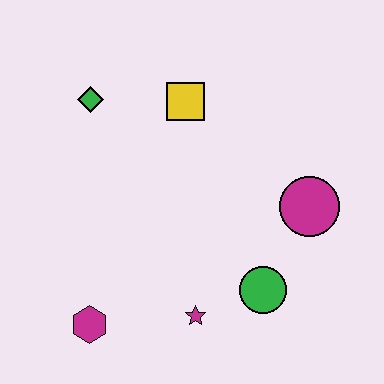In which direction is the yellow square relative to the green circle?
The yellow square is above the green circle.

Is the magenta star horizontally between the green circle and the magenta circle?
No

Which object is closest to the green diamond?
The yellow square is closest to the green diamond.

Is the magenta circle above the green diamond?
No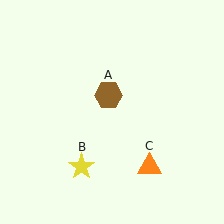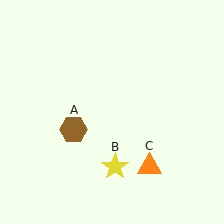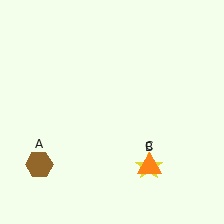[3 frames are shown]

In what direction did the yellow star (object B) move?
The yellow star (object B) moved right.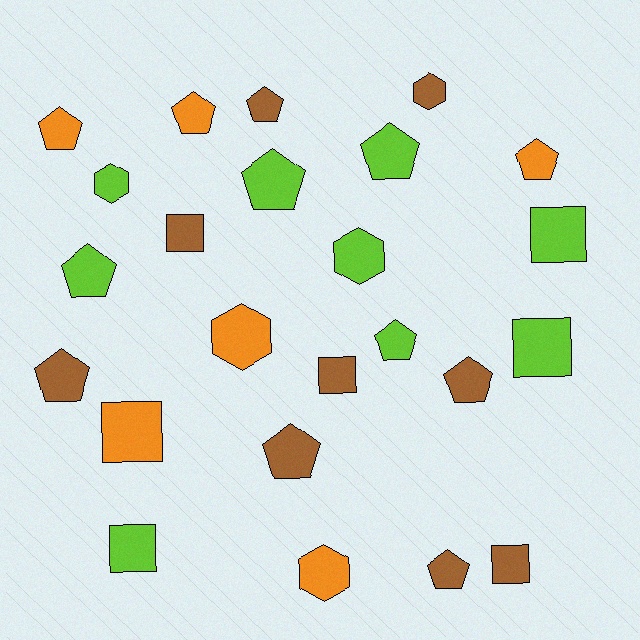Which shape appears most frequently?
Pentagon, with 12 objects.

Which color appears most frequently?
Brown, with 9 objects.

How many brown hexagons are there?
There is 1 brown hexagon.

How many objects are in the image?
There are 24 objects.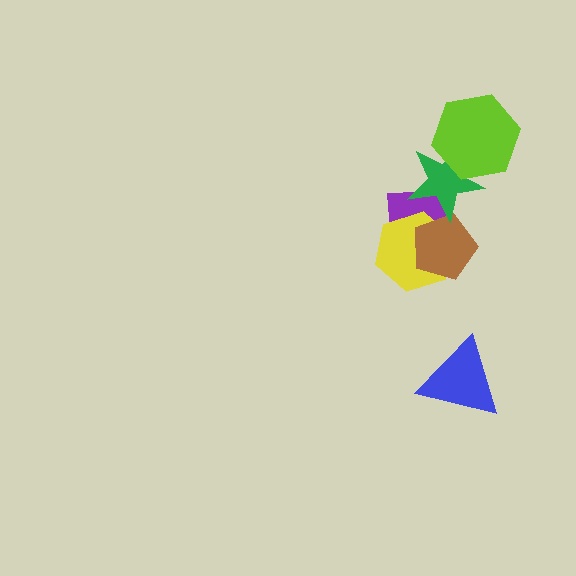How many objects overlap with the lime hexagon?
1 object overlaps with the lime hexagon.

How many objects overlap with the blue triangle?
0 objects overlap with the blue triangle.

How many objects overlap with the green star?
3 objects overlap with the green star.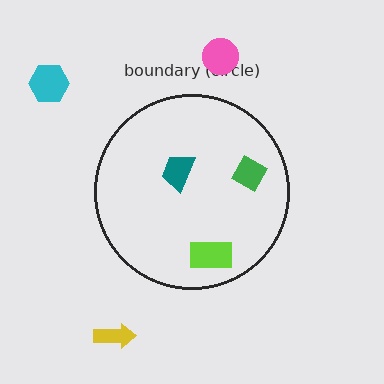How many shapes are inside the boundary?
3 inside, 3 outside.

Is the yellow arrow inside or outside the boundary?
Outside.